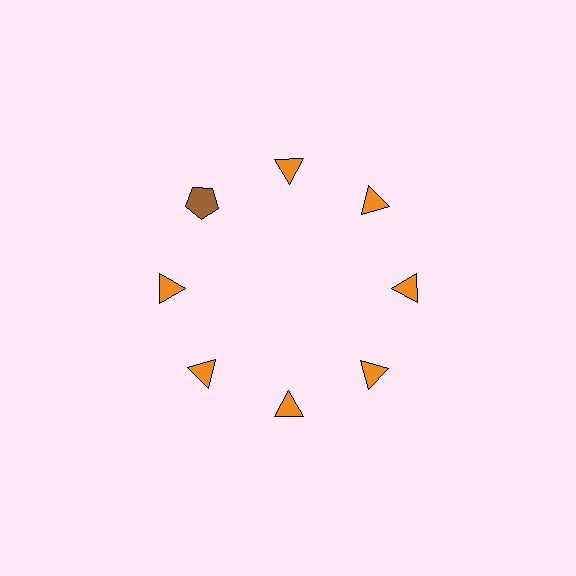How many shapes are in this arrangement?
There are 8 shapes arranged in a ring pattern.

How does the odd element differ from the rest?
It differs in both color (brown instead of orange) and shape (pentagon instead of triangle).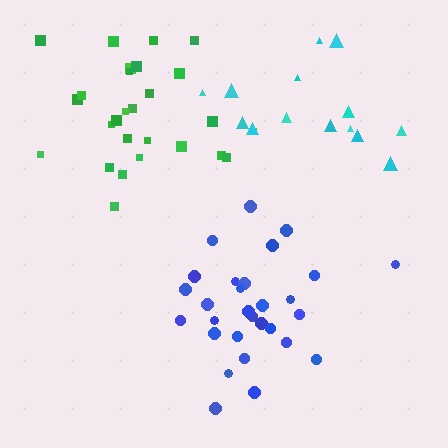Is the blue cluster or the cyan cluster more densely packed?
Blue.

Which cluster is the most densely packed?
Green.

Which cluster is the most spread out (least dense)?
Cyan.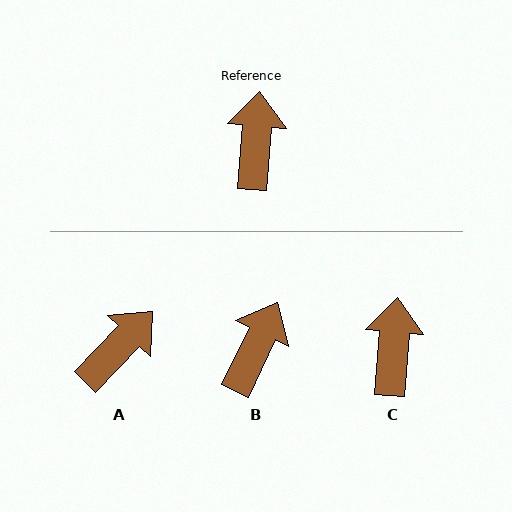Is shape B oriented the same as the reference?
No, it is off by about 21 degrees.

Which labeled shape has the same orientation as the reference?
C.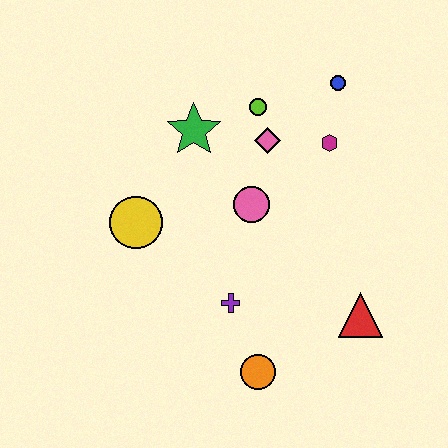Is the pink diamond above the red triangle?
Yes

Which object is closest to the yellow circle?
The green star is closest to the yellow circle.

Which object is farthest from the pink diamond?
The orange circle is farthest from the pink diamond.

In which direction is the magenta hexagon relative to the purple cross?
The magenta hexagon is above the purple cross.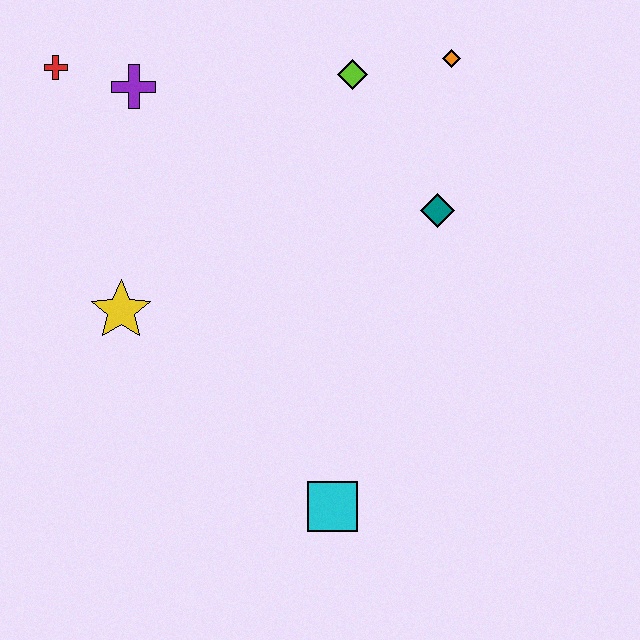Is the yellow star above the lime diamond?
No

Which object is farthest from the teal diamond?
The red cross is farthest from the teal diamond.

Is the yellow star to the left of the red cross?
No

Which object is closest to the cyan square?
The yellow star is closest to the cyan square.